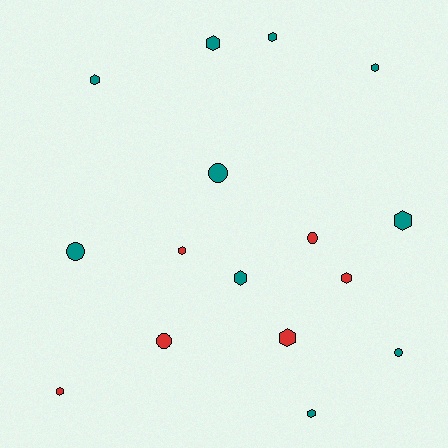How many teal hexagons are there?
There are 7 teal hexagons.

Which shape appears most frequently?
Hexagon, with 11 objects.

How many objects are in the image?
There are 16 objects.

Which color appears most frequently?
Teal, with 10 objects.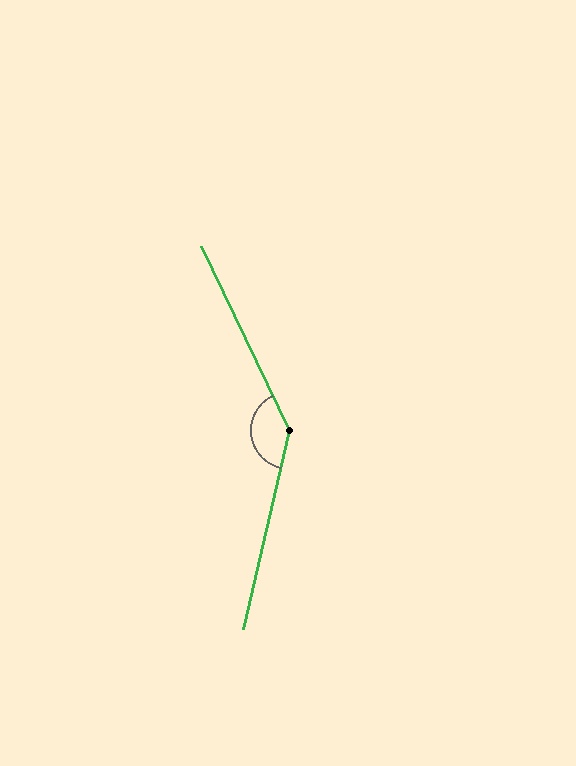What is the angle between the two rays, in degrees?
Approximately 141 degrees.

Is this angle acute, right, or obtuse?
It is obtuse.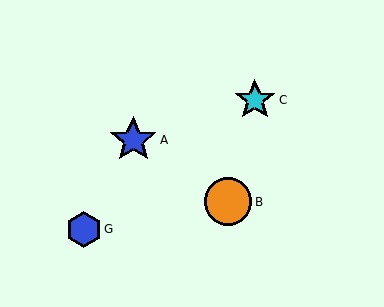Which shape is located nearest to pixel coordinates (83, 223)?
The blue hexagon (labeled G) at (84, 229) is nearest to that location.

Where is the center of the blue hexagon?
The center of the blue hexagon is at (84, 229).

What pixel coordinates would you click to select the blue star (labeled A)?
Click at (133, 140) to select the blue star A.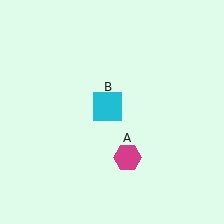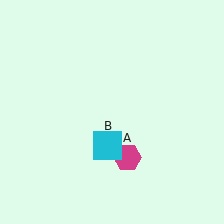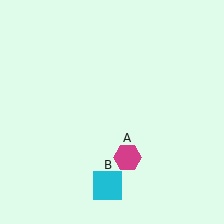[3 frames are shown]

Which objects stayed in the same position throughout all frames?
Magenta hexagon (object A) remained stationary.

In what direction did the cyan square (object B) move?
The cyan square (object B) moved down.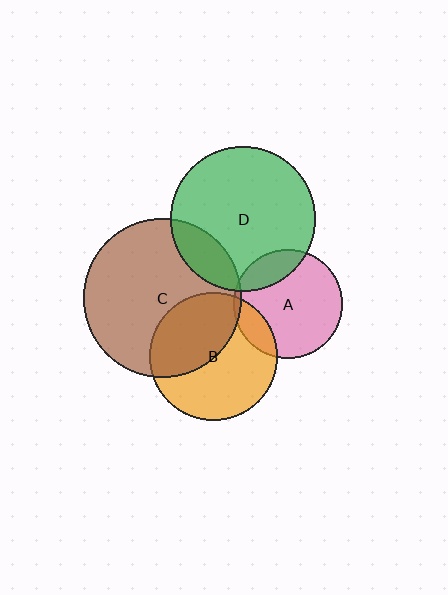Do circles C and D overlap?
Yes.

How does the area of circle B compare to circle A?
Approximately 1.4 times.